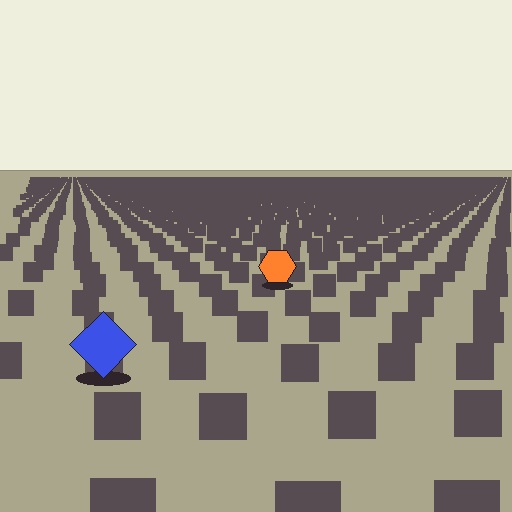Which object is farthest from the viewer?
The orange hexagon is farthest from the viewer. It appears smaller and the ground texture around it is denser.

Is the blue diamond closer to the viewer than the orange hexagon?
Yes. The blue diamond is closer — you can tell from the texture gradient: the ground texture is coarser near it.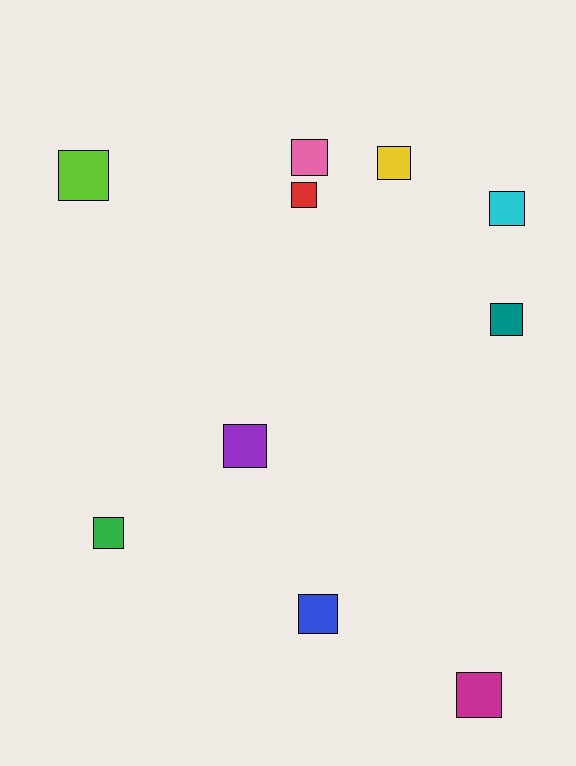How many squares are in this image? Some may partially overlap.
There are 10 squares.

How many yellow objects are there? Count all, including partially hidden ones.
There is 1 yellow object.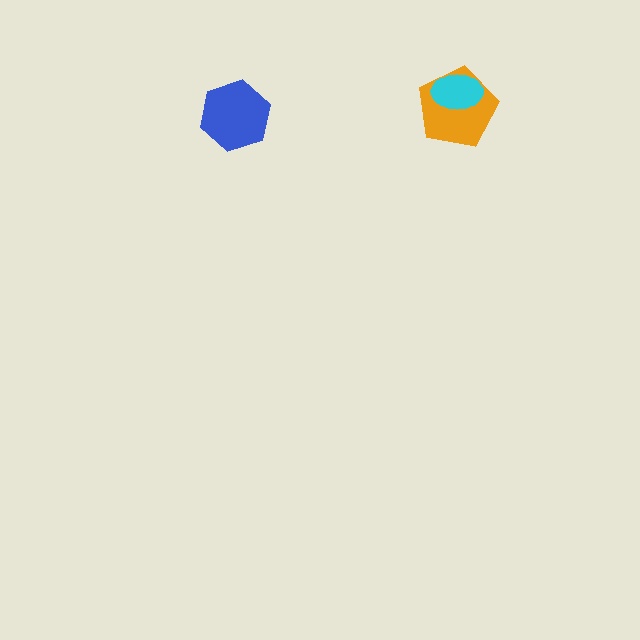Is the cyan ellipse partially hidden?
No, no other shape covers it.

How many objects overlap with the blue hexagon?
0 objects overlap with the blue hexagon.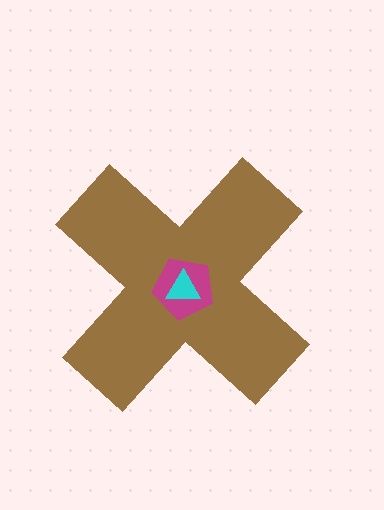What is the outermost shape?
The brown cross.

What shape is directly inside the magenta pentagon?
The cyan triangle.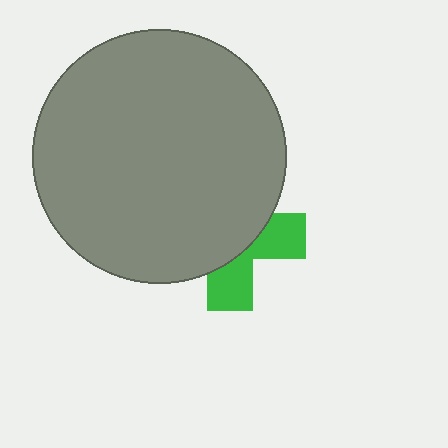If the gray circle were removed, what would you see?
You would see the complete green cross.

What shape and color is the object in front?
The object in front is a gray circle.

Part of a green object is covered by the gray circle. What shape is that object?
It is a cross.